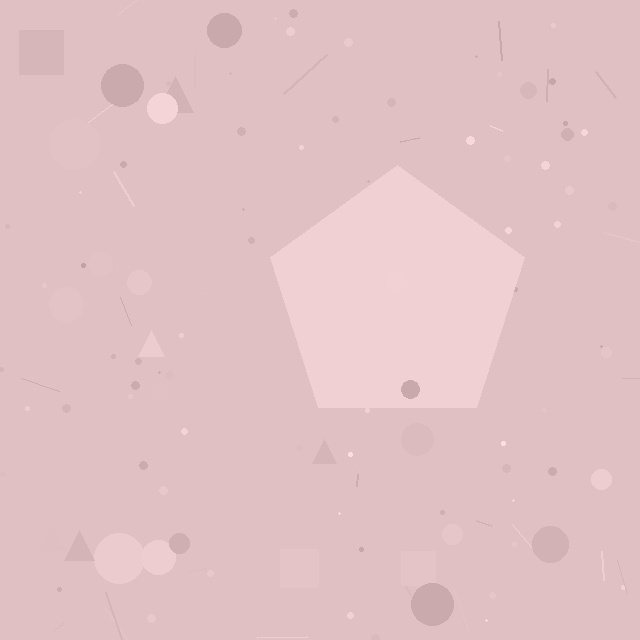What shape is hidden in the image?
A pentagon is hidden in the image.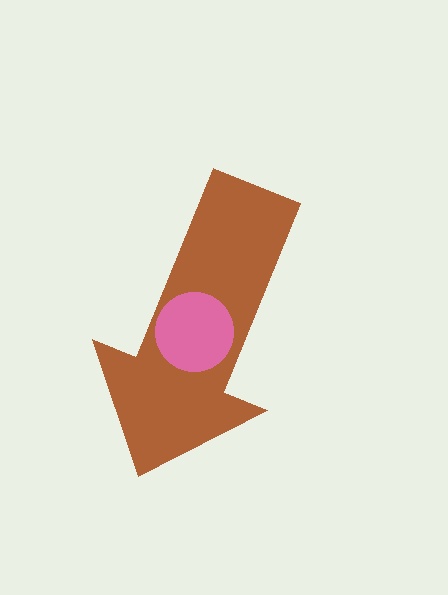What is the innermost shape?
The pink circle.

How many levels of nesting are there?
2.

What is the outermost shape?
The brown arrow.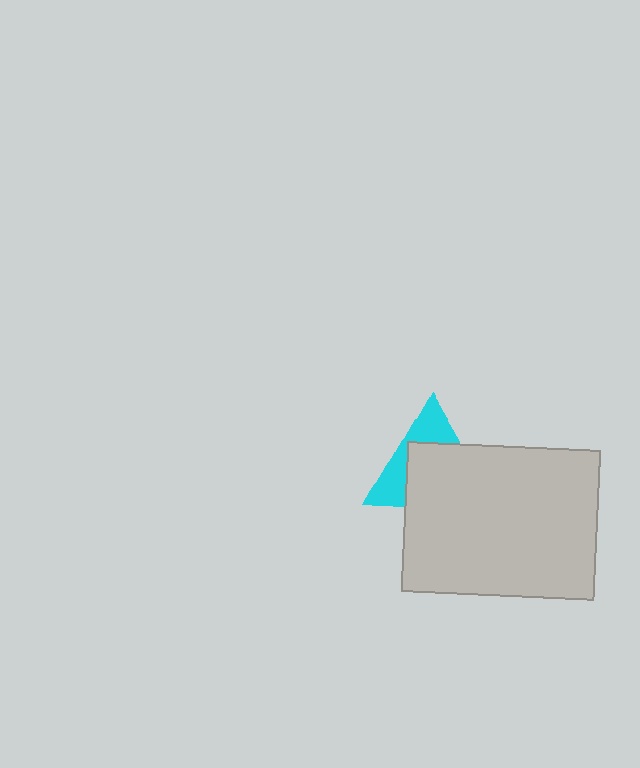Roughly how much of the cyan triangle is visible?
A small part of it is visible (roughly 39%).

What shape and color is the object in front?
The object in front is a light gray rectangle.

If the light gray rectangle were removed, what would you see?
You would see the complete cyan triangle.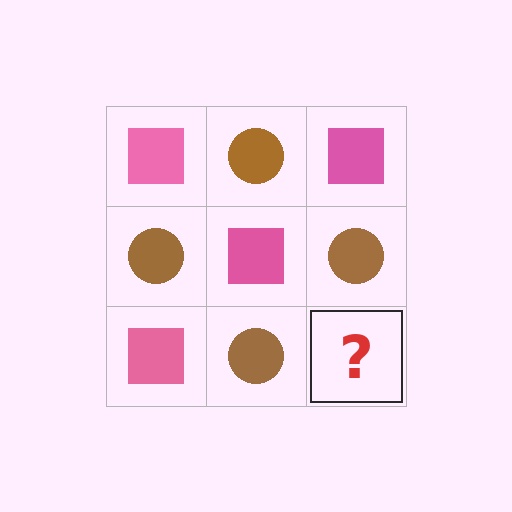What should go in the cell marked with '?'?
The missing cell should contain a pink square.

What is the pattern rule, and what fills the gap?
The rule is that it alternates pink square and brown circle in a checkerboard pattern. The gap should be filled with a pink square.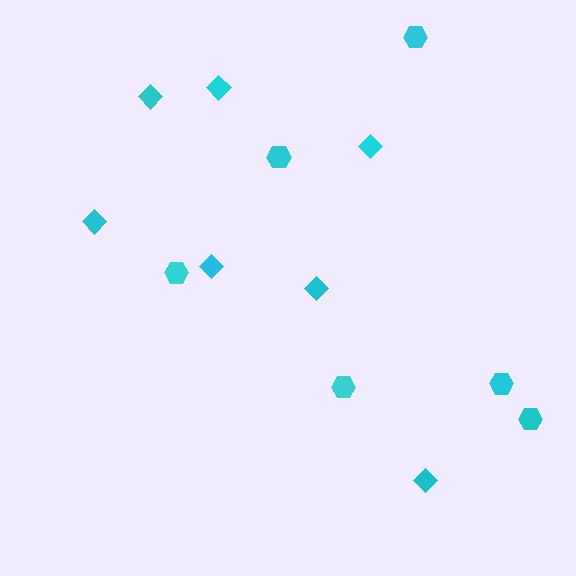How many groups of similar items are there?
There are 2 groups: one group of diamonds (7) and one group of hexagons (6).